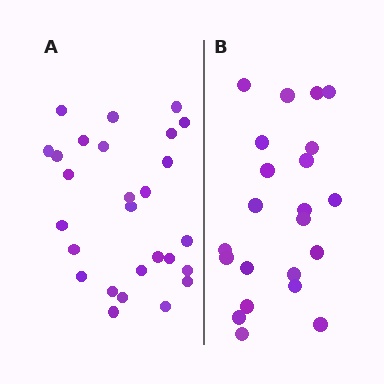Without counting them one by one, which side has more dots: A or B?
Region A (the left region) has more dots.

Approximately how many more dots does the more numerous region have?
Region A has about 5 more dots than region B.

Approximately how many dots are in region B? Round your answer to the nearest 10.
About 20 dots. (The exact count is 22, which rounds to 20.)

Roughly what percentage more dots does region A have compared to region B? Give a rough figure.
About 25% more.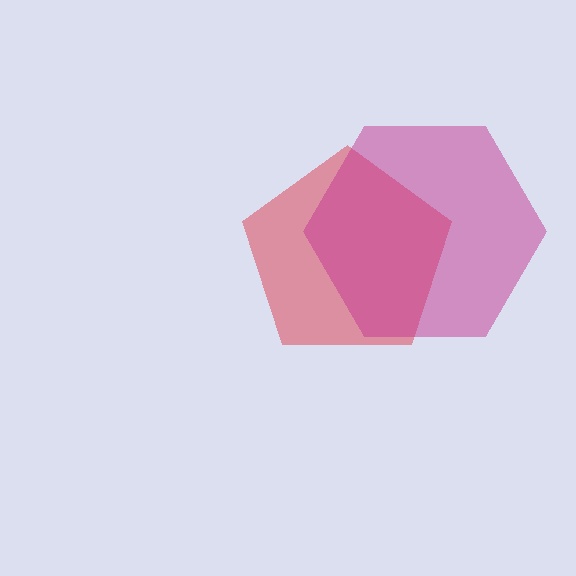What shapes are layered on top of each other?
The layered shapes are: a red pentagon, a magenta hexagon.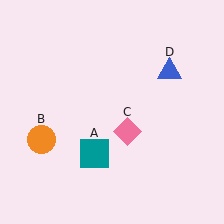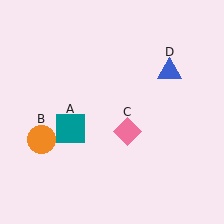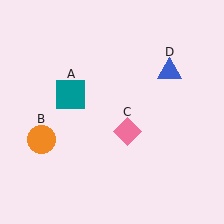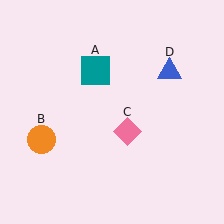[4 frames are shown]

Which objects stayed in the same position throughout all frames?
Orange circle (object B) and pink diamond (object C) and blue triangle (object D) remained stationary.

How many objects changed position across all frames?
1 object changed position: teal square (object A).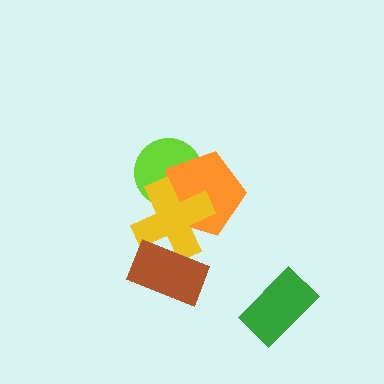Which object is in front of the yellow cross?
The brown rectangle is in front of the yellow cross.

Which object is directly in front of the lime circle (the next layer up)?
The orange pentagon is directly in front of the lime circle.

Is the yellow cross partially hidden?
Yes, it is partially covered by another shape.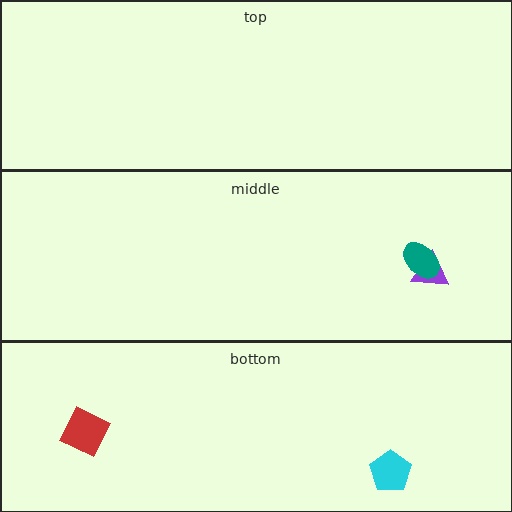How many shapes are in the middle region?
2.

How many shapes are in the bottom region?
2.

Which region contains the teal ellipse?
The middle region.